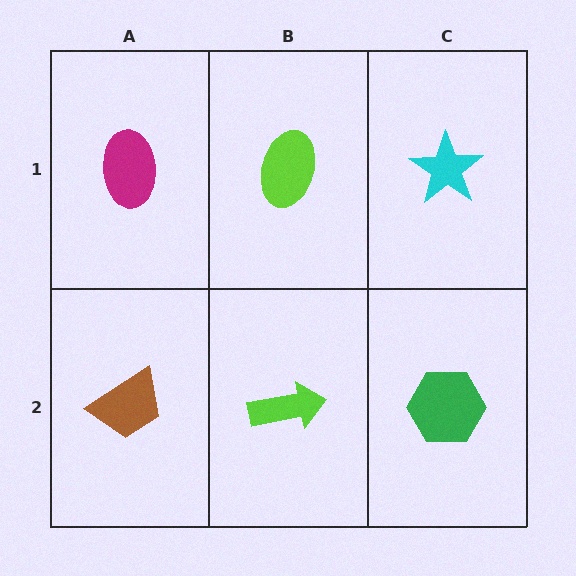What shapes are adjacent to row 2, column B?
A lime ellipse (row 1, column B), a brown trapezoid (row 2, column A), a green hexagon (row 2, column C).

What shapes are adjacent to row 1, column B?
A lime arrow (row 2, column B), a magenta ellipse (row 1, column A), a cyan star (row 1, column C).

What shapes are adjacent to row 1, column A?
A brown trapezoid (row 2, column A), a lime ellipse (row 1, column B).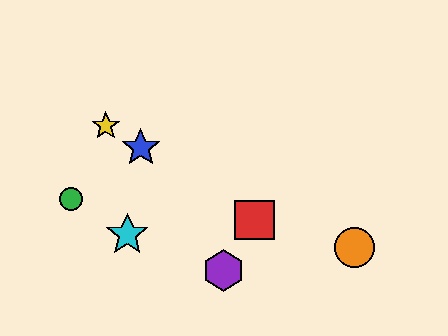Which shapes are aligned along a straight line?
The red square, the blue star, the yellow star are aligned along a straight line.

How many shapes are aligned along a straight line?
3 shapes (the red square, the blue star, the yellow star) are aligned along a straight line.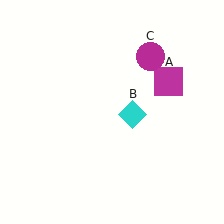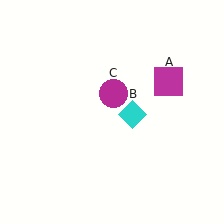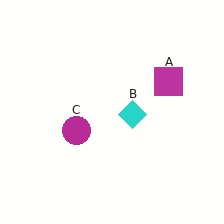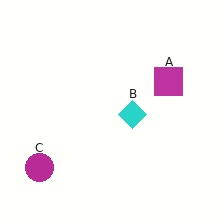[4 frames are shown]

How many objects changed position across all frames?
1 object changed position: magenta circle (object C).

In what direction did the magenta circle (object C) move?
The magenta circle (object C) moved down and to the left.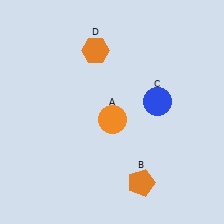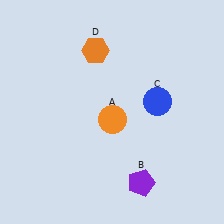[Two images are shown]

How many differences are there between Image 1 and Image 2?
There is 1 difference between the two images.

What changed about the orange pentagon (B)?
In Image 1, B is orange. In Image 2, it changed to purple.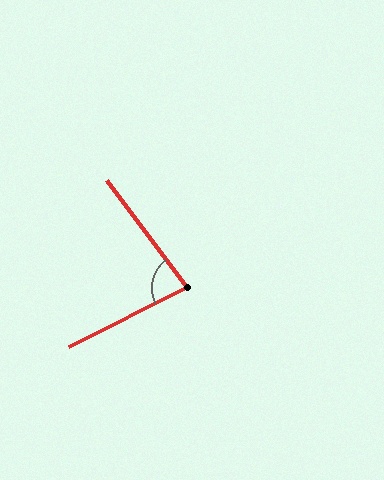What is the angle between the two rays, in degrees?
Approximately 80 degrees.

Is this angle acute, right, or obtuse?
It is acute.